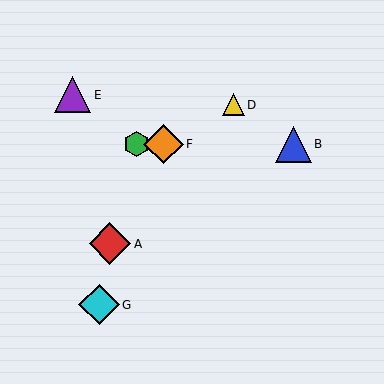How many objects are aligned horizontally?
3 objects (B, C, F) are aligned horizontally.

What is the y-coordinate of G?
Object G is at y≈305.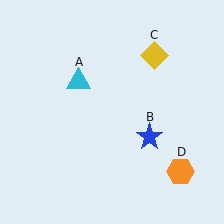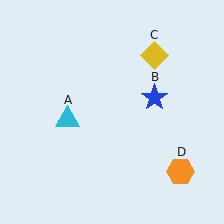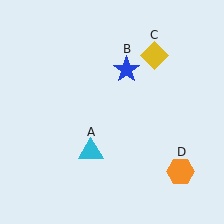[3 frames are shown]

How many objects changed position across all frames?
2 objects changed position: cyan triangle (object A), blue star (object B).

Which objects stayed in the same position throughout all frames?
Yellow diamond (object C) and orange hexagon (object D) remained stationary.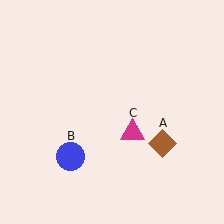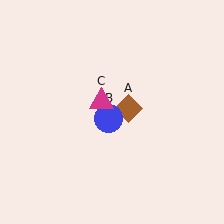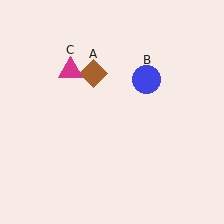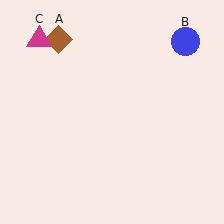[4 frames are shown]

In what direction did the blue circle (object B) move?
The blue circle (object B) moved up and to the right.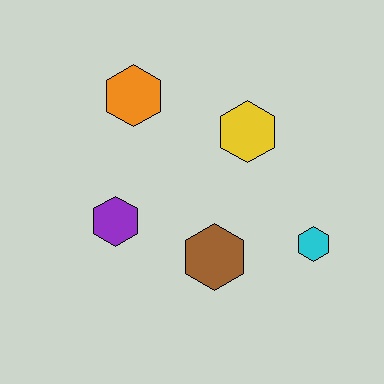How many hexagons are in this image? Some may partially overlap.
There are 5 hexagons.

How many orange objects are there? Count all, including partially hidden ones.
There is 1 orange object.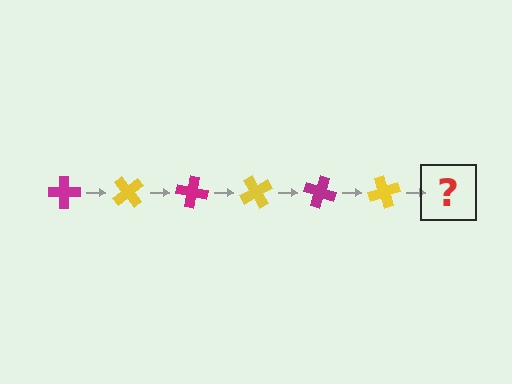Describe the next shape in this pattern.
It should be a magenta cross, rotated 300 degrees from the start.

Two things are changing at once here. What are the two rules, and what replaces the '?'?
The two rules are that it rotates 50 degrees each step and the color cycles through magenta and yellow. The '?' should be a magenta cross, rotated 300 degrees from the start.